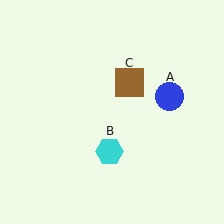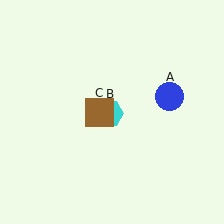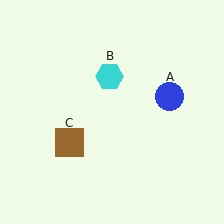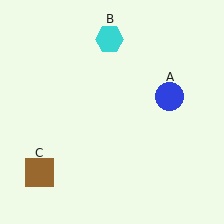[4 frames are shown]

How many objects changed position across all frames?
2 objects changed position: cyan hexagon (object B), brown square (object C).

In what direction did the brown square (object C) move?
The brown square (object C) moved down and to the left.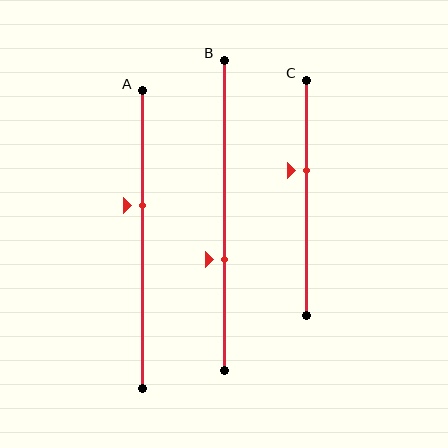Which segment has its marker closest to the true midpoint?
Segment A has its marker closest to the true midpoint.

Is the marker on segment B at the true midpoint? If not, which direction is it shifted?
No, the marker on segment B is shifted downward by about 14% of the segment length.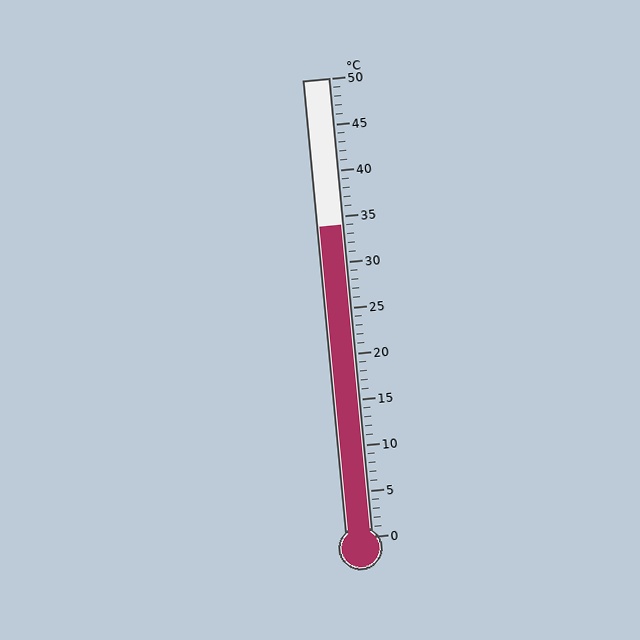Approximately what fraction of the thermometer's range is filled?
The thermometer is filled to approximately 70% of its range.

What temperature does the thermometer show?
The thermometer shows approximately 34°C.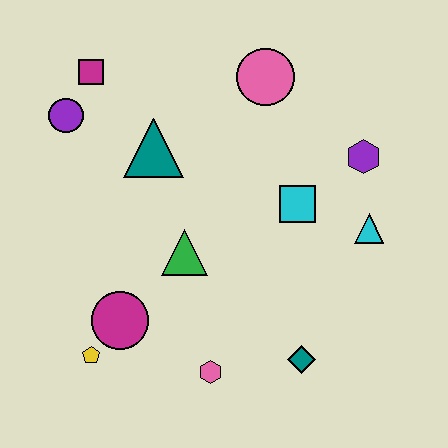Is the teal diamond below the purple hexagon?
Yes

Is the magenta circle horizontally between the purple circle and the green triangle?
Yes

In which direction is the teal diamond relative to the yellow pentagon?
The teal diamond is to the right of the yellow pentagon.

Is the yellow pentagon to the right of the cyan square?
No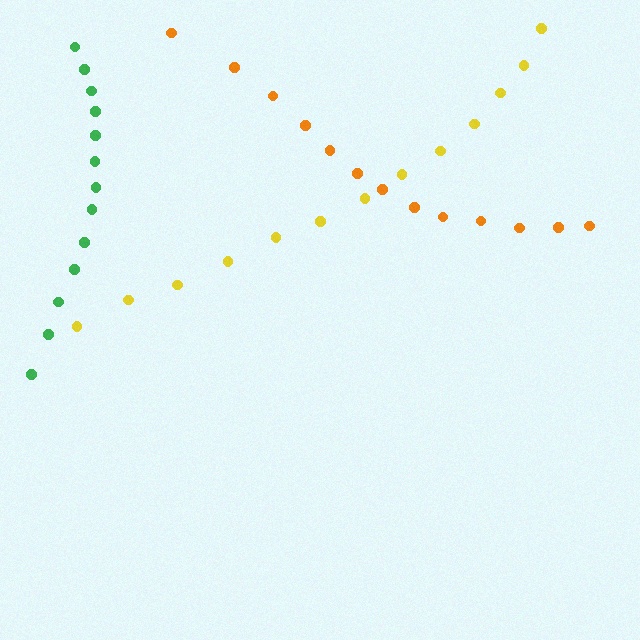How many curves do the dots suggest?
There are 3 distinct paths.